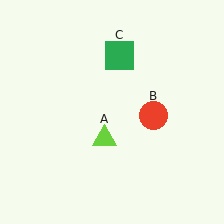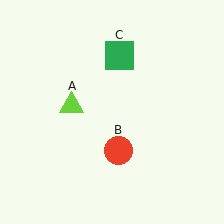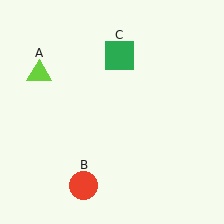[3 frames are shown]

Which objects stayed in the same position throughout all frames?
Green square (object C) remained stationary.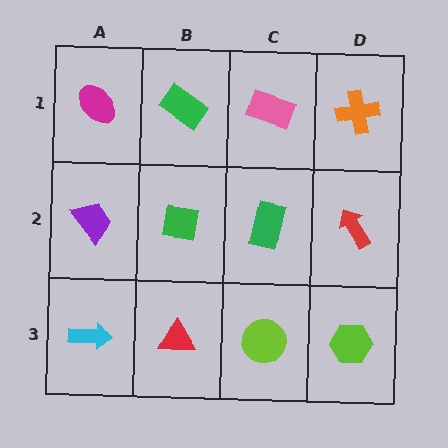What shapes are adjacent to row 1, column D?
A red arrow (row 2, column D), a pink rectangle (row 1, column C).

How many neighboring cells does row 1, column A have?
2.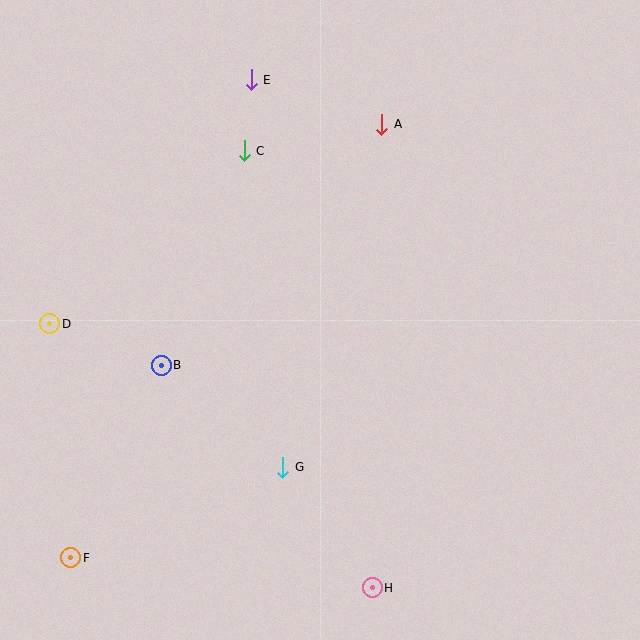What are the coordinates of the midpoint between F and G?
The midpoint between F and G is at (177, 513).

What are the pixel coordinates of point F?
Point F is at (71, 558).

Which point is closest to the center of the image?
Point G at (283, 467) is closest to the center.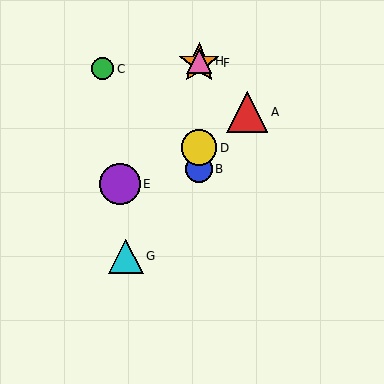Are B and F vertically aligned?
Yes, both are at x≈199.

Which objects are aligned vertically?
Objects B, D, F, H are aligned vertically.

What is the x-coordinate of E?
Object E is at x≈120.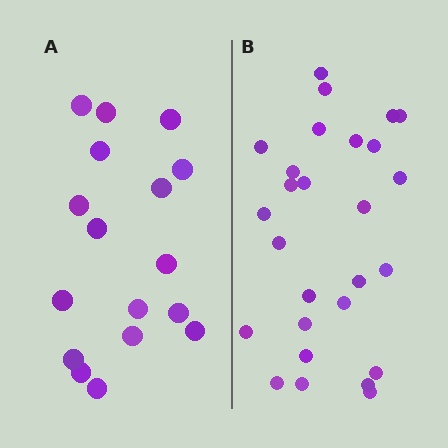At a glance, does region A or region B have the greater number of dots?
Region B (the right region) has more dots.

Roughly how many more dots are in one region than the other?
Region B has roughly 10 or so more dots than region A.